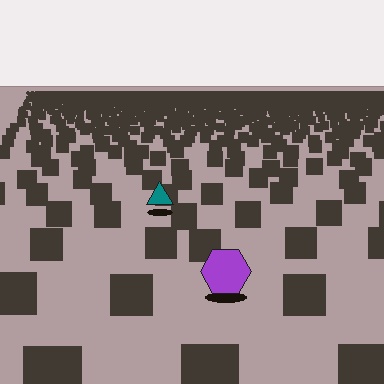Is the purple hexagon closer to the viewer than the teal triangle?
Yes. The purple hexagon is closer — you can tell from the texture gradient: the ground texture is coarser near it.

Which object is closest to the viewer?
The purple hexagon is closest. The texture marks near it are larger and more spread out.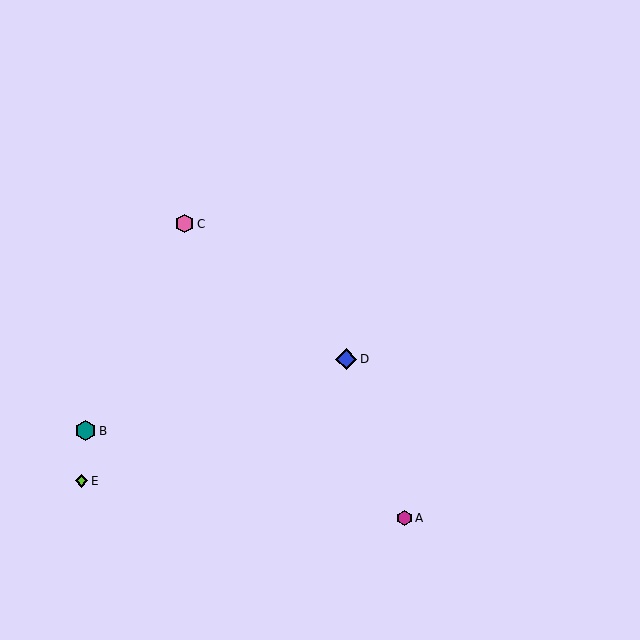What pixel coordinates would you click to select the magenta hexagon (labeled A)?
Click at (405, 518) to select the magenta hexagon A.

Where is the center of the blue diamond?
The center of the blue diamond is at (346, 359).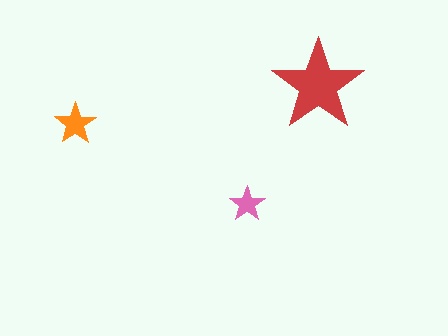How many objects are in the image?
There are 3 objects in the image.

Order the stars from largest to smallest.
the red one, the orange one, the pink one.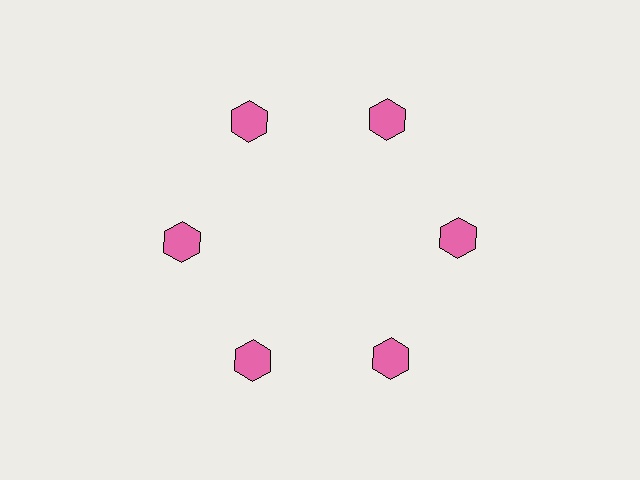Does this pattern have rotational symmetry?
Yes, this pattern has 6-fold rotational symmetry. It looks the same after rotating 60 degrees around the center.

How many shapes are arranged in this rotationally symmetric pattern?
There are 6 shapes, arranged in 6 groups of 1.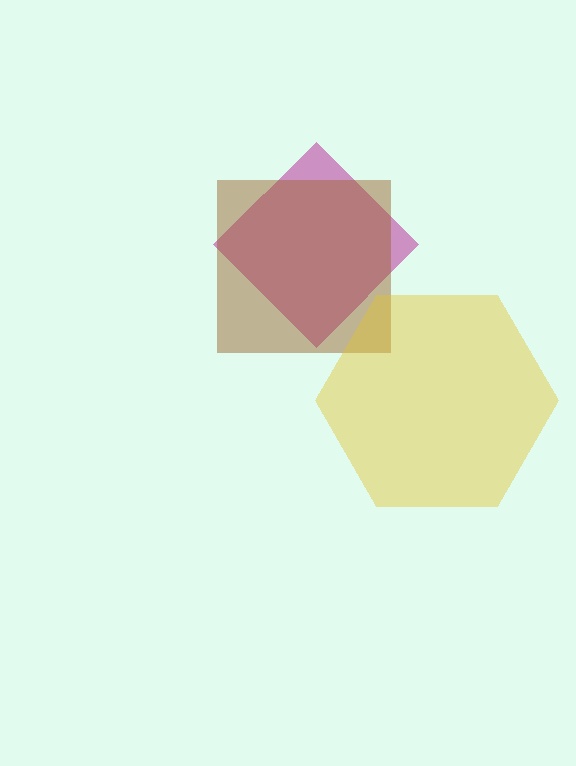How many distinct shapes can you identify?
There are 3 distinct shapes: a magenta diamond, a brown square, a yellow hexagon.